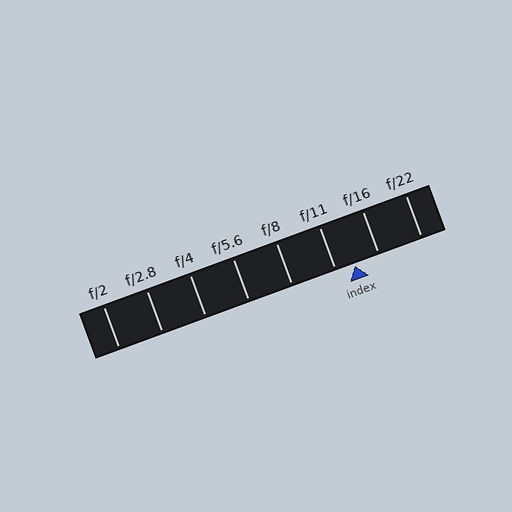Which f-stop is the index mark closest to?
The index mark is closest to f/11.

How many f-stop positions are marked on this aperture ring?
There are 8 f-stop positions marked.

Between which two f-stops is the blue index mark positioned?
The index mark is between f/11 and f/16.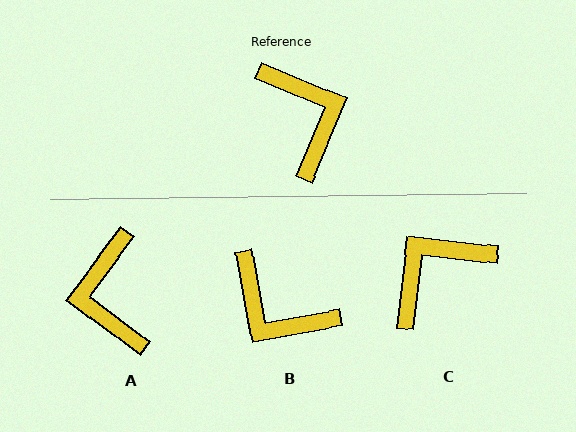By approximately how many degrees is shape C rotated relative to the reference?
Approximately 106 degrees counter-clockwise.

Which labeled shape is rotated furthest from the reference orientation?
A, about 166 degrees away.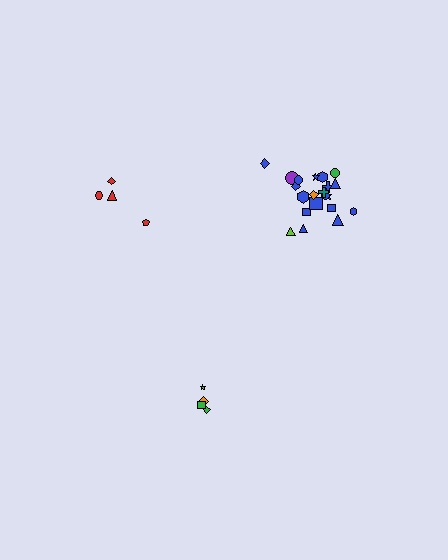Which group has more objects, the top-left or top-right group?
The top-right group.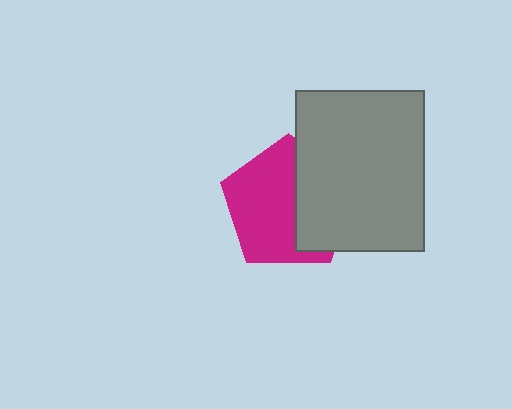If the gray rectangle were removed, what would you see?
You would see the complete magenta pentagon.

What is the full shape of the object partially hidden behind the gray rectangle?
The partially hidden object is a magenta pentagon.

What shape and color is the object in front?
The object in front is a gray rectangle.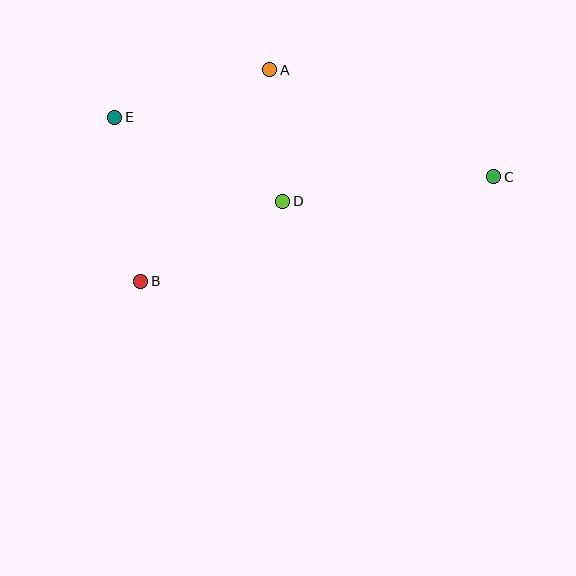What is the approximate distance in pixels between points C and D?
The distance between C and D is approximately 213 pixels.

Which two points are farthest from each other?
Points C and E are farthest from each other.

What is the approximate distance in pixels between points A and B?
The distance between A and B is approximately 248 pixels.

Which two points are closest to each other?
Points A and D are closest to each other.